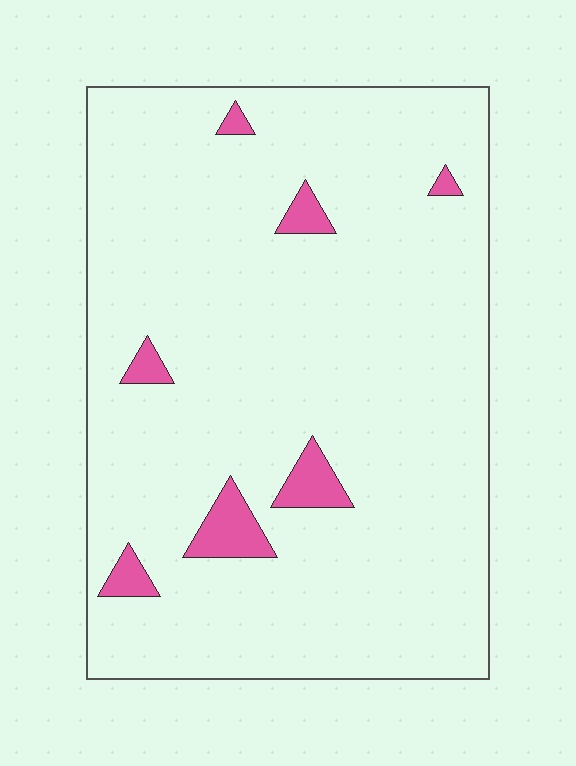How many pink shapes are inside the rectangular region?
7.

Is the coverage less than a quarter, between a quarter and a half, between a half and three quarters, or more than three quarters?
Less than a quarter.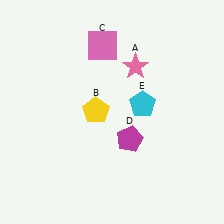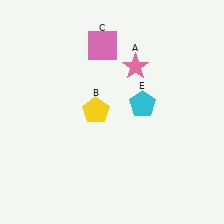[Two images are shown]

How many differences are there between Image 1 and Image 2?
There is 1 difference between the two images.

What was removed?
The magenta pentagon (D) was removed in Image 2.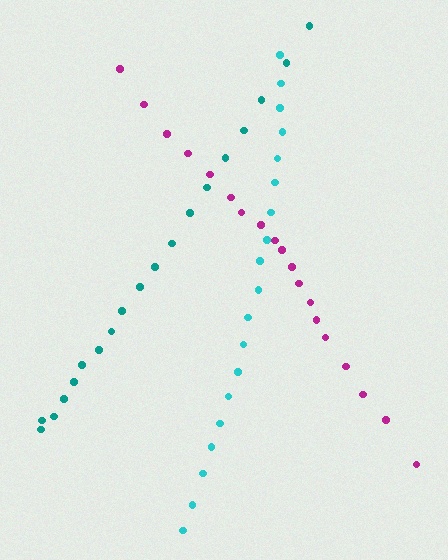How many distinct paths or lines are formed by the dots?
There are 3 distinct paths.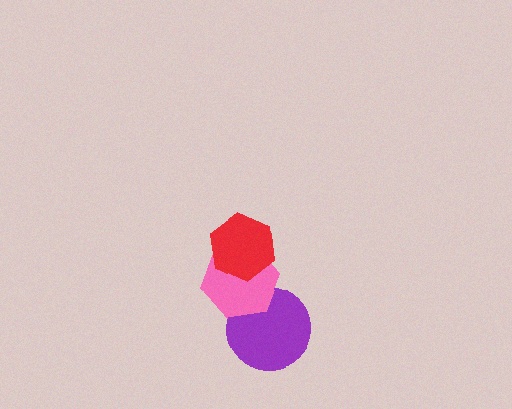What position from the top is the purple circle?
The purple circle is 3rd from the top.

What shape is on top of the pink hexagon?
The red hexagon is on top of the pink hexagon.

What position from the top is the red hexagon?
The red hexagon is 1st from the top.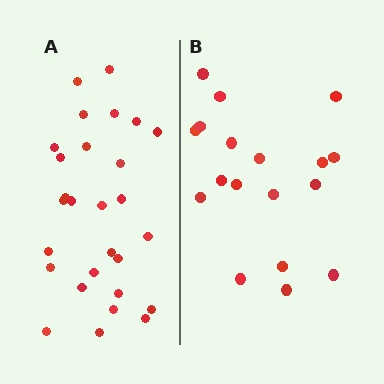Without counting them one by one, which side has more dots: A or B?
Region A (the left region) has more dots.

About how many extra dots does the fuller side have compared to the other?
Region A has roughly 10 or so more dots than region B.